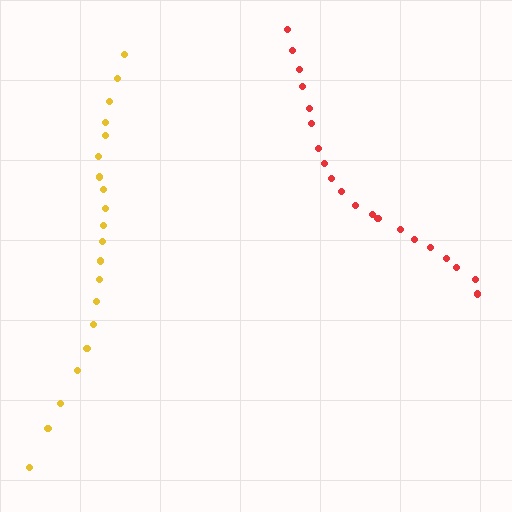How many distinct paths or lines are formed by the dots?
There are 2 distinct paths.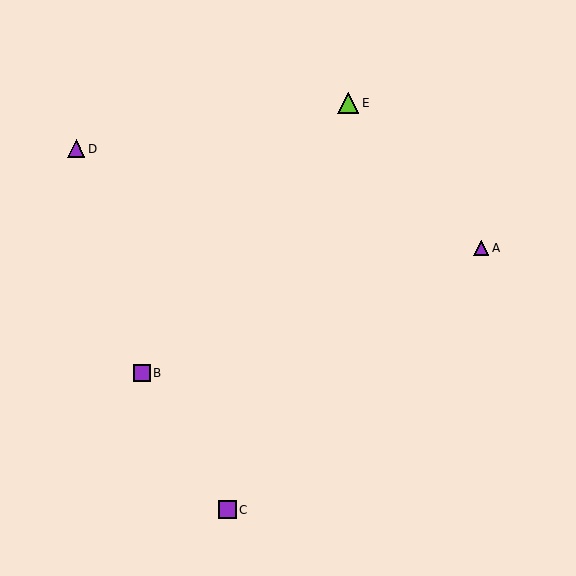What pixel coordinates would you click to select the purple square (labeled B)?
Click at (142, 373) to select the purple square B.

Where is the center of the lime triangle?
The center of the lime triangle is at (348, 103).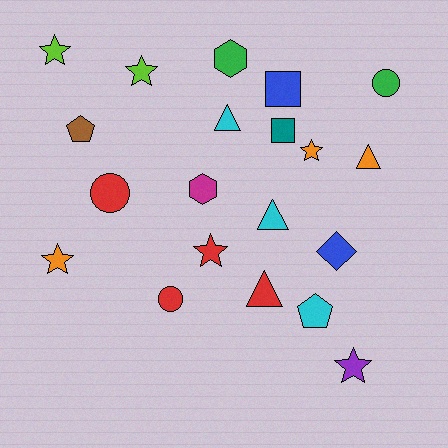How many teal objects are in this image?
There is 1 teal object.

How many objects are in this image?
There are 20 objects.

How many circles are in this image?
There are 3 circles.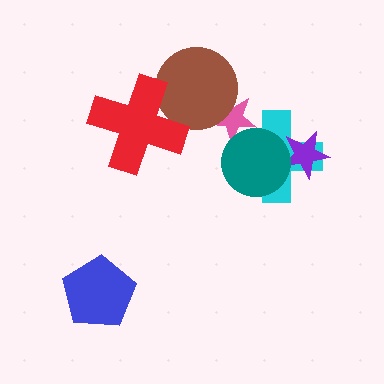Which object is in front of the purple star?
The teal circle is in front of the purple star.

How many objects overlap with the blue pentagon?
0 objects overlap with the blue pentagon.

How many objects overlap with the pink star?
3 objects overlap with the pink star.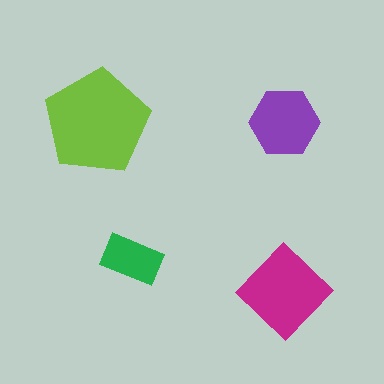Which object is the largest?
The lime pentagon.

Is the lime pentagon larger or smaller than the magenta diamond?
Larger.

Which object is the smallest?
The green rectangle.